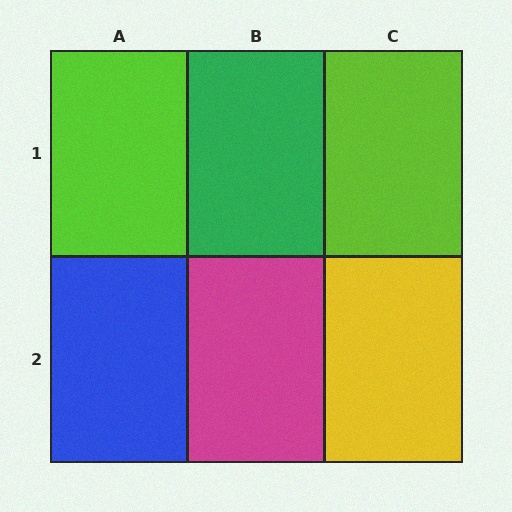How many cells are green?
1 cell is green.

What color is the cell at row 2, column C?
Yellow.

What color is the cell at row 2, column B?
Magenta.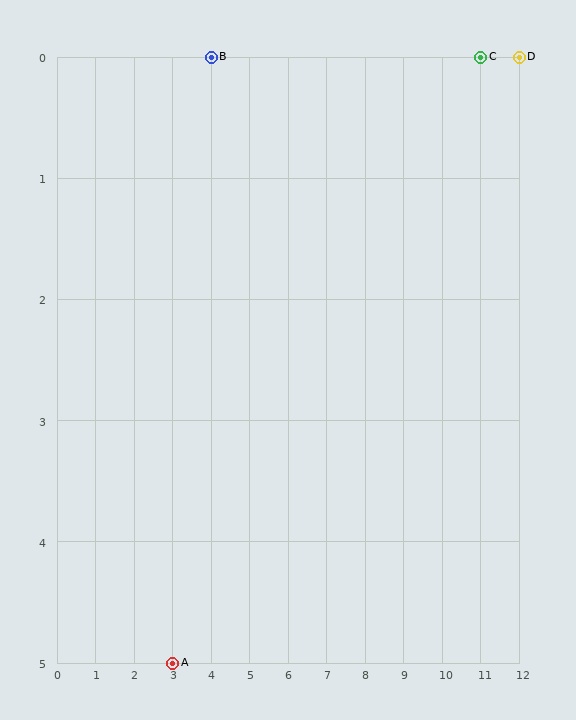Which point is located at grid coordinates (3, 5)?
Point A is at (3, 5).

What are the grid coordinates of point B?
Point B is at grid coordinates (4, 0).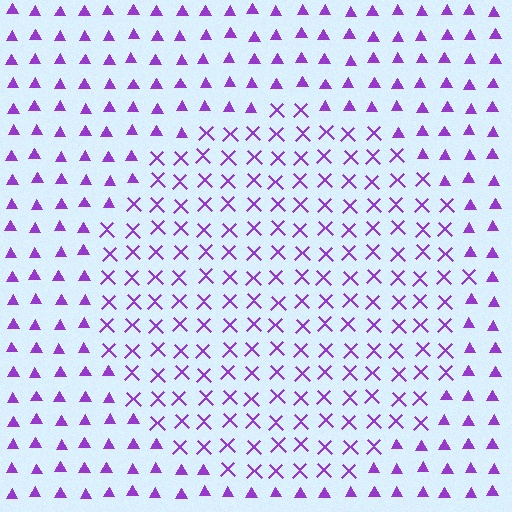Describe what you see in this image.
The image is filled with small purple elements arranged in a uniform grid. A circle-shaped region contains X marks, while the surrounding area contains triangles. The boundary is defined purely by the change in element shape.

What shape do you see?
I see a circle.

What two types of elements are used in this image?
The image uses X marks inside the circle region and triangles outside it.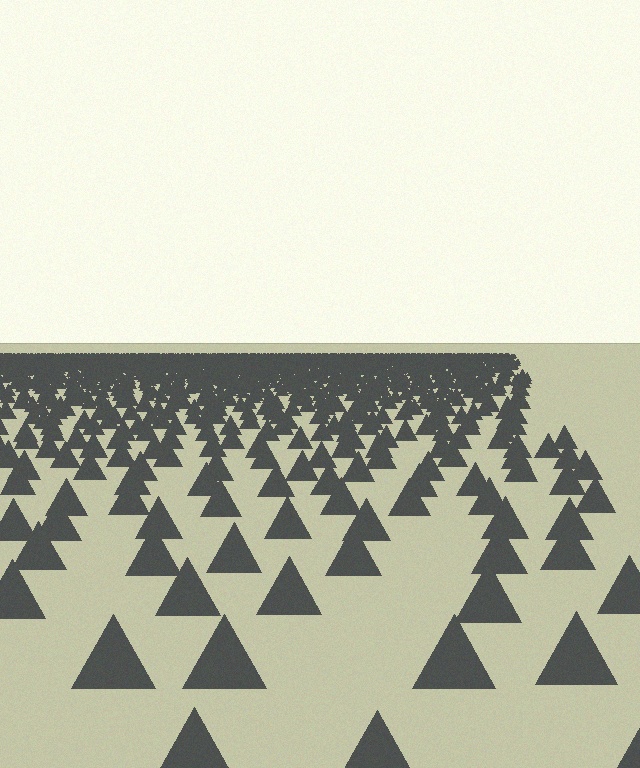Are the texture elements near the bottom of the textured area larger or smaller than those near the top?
Larger. Near the bottom, elements are closer to the viewer and appear at a bigger on-screen size.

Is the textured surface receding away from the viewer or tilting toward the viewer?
The surface is receding away from the viewer. Texture elements get smaller and denser toward the top.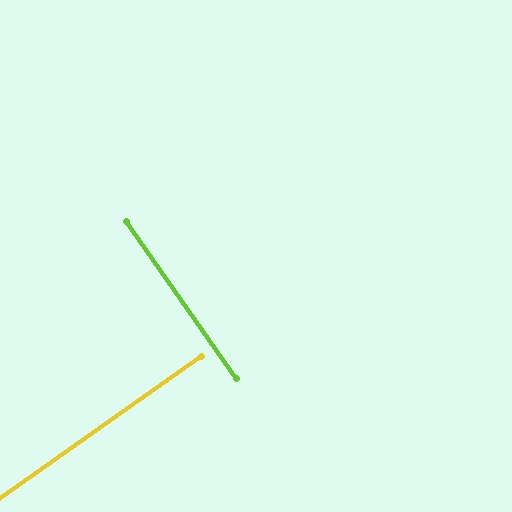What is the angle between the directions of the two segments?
Approximately 90 degrees.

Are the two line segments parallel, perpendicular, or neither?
Perpendicular — they meet at approximately 90°.